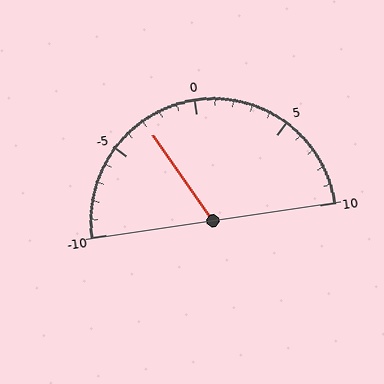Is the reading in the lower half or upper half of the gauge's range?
The reading is in the lower half of the range (-10 to 10).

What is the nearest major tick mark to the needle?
The nearest major tick mark is -5.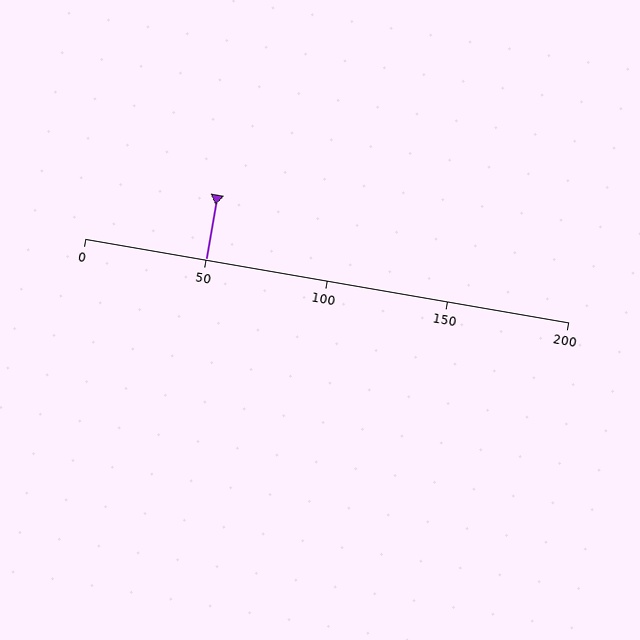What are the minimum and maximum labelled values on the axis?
The axis runs from 0 to 200.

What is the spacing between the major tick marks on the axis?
The major ticks are spaced 50 apart.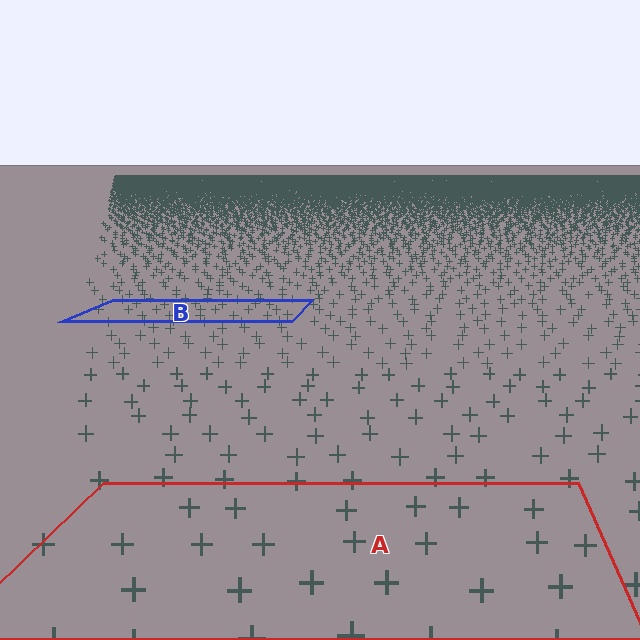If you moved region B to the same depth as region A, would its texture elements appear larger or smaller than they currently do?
They would appear larger. At a closer depth, the same texture elements are projected at a bigger on-screen size.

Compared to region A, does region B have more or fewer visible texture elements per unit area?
Region B has more texture elements per unit area — they are packed more densely because it is farther away.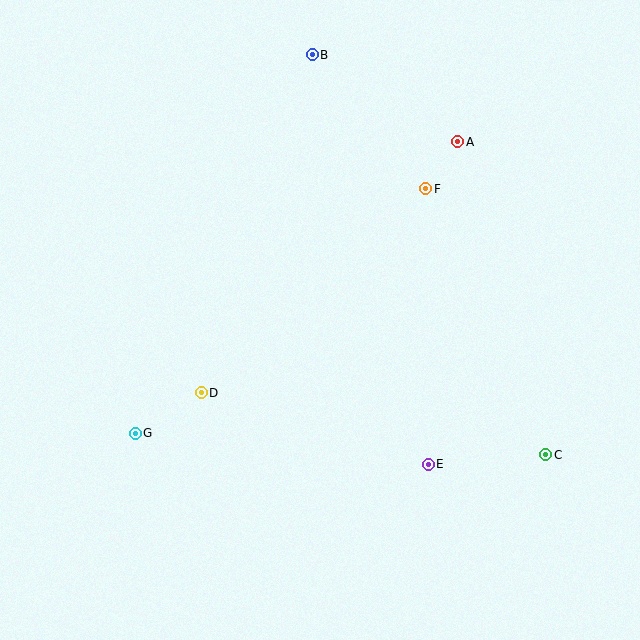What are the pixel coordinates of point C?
Point C is at (546, 455).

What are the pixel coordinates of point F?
Point F is at (426, 189).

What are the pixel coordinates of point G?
Point G is at (135, 433).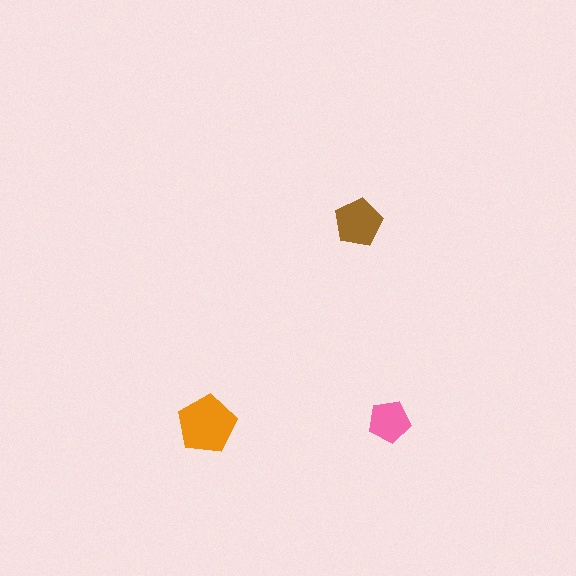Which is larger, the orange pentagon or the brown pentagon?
The orange one.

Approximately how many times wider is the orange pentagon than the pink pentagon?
About 1.5 times wider.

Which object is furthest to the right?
The pink pentagon is rightmost.